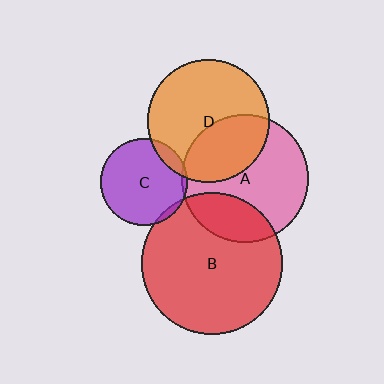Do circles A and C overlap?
Yes.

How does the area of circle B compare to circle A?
Approximately 1.2 times.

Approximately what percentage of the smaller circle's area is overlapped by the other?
Approximately 5%.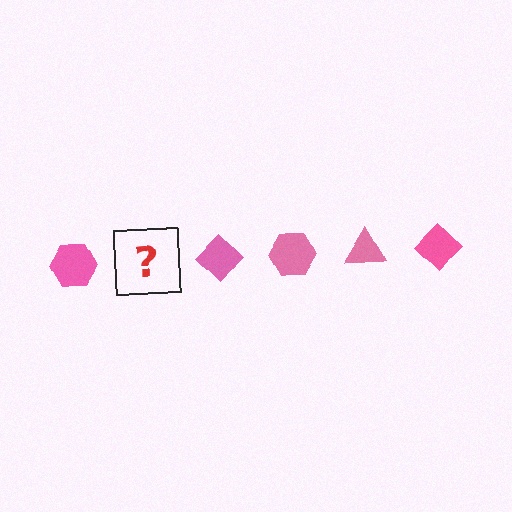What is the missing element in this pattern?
The missing element is a pink triangle.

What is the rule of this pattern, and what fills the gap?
The rule is that the pattern cycles through hexagon, triangle, diamond shapes in pink. The gap should be filled with a pink triangle.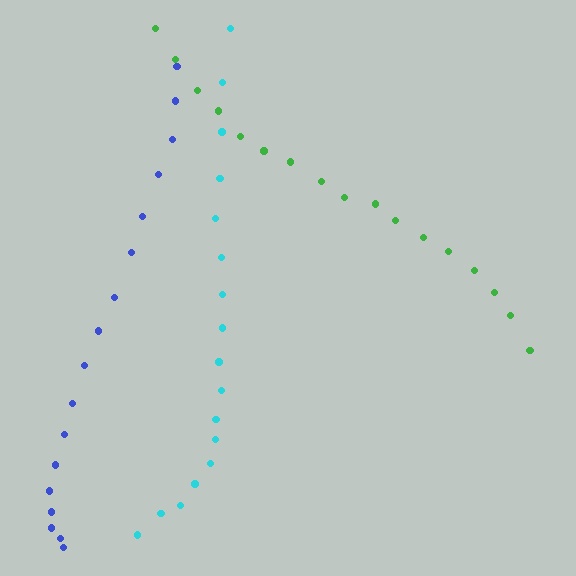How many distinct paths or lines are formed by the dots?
There are 3 distinct paths.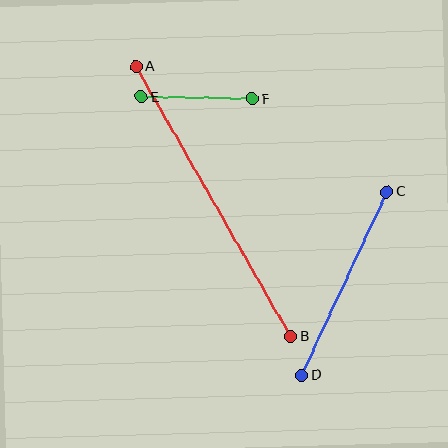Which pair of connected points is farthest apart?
Points A and B are farthest apart.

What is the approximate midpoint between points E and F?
The midpoint is at approximately (197, 98) pixels.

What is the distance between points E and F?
The distance is approximately 111 pixels.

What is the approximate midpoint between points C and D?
The midpoint is at approximately (345, 283) pixels.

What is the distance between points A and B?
The distance is approximately 311 pixels.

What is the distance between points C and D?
The distance is approximately 202 pixels.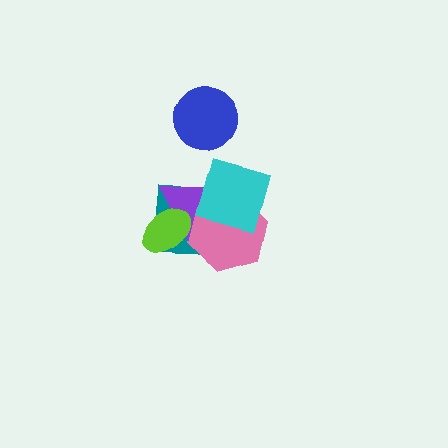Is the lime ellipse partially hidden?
Yes, it is partially covered by another shape.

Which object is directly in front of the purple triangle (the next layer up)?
The lime ellipse is directly in front of the purple triangle.